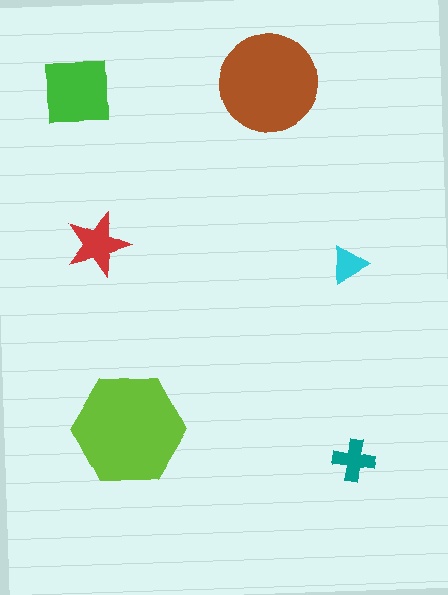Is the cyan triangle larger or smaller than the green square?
Smaller.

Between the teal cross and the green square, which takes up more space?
The green square.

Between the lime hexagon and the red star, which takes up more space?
The lime hexagon.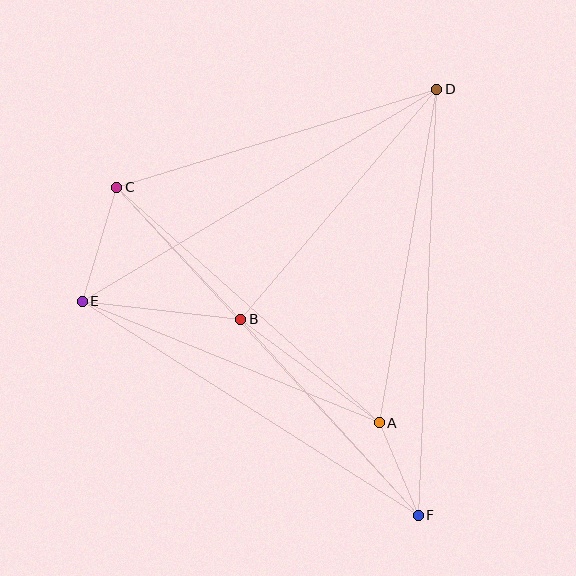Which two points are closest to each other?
Points A and F are closest to each other.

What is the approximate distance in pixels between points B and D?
The distance between B and D is approximately 302 pixels.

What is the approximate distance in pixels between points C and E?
The distance between C and E is approximately 119 pixels.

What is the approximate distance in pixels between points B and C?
The distance between B and C is approximately 181 pixels.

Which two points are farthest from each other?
Points C and F are farthest from each other.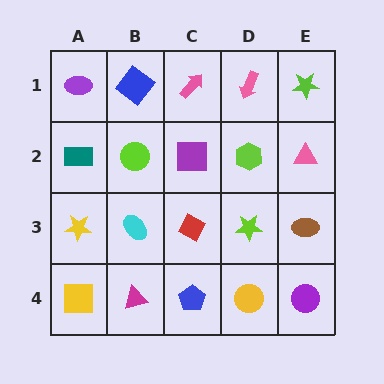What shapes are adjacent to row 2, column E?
A lime star (row 1, column E), a brown ellipse (row 3, column E), a lime hexagon (row 2, column D).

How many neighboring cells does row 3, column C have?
4.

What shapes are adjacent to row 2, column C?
A pink arrow (row 1, column C), a red diamond (row 3, column C), a lime circle (row 2, column B), a lime hexagon (row 2, column D).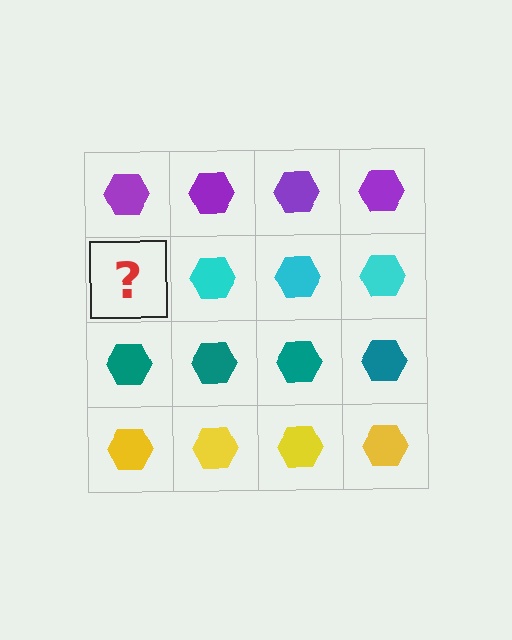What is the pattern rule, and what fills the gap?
The rule is that each row has a consistent color. The gap should be filled with a cyan hexagon.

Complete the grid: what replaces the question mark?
The question mark should be replaced with a cyan hexagon.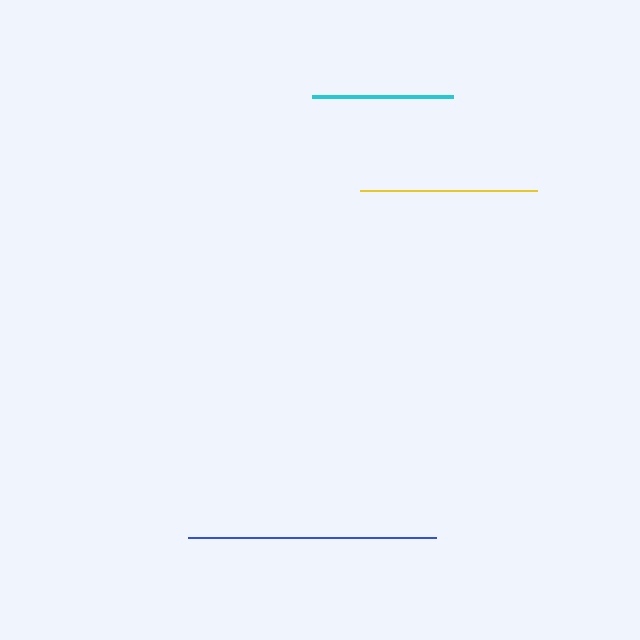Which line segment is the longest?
The blue line is the longest at approximately 247 pixels.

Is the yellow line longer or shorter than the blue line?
The blue line is longer than the yellow line.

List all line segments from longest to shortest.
From longest to shortest: blue, yellow, cyan.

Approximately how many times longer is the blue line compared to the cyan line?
The blue line is approximately 1.8 times the length of the cyan line.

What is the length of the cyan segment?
The cyan segment is approximately 141 pixels long.